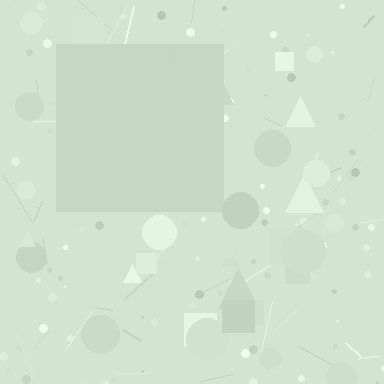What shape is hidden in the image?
A square is hidden in the image.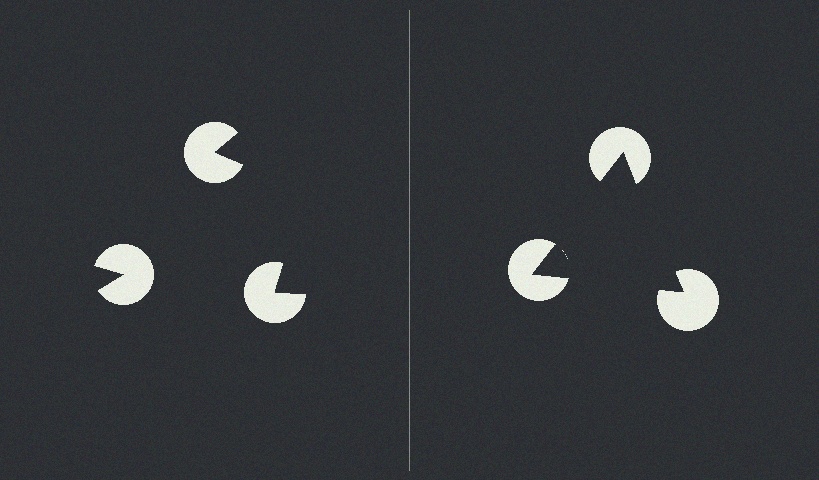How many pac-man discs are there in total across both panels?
6 — 3 on each side.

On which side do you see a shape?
An illusory triangle appears on the right side. On the left side the wedge cuts are rotated, so no coherent shape forms.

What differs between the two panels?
The pac-man discs are positioned identically on both sides; only the wedge orientations differ. On the right they align to a triangle; on the left they are misaligned.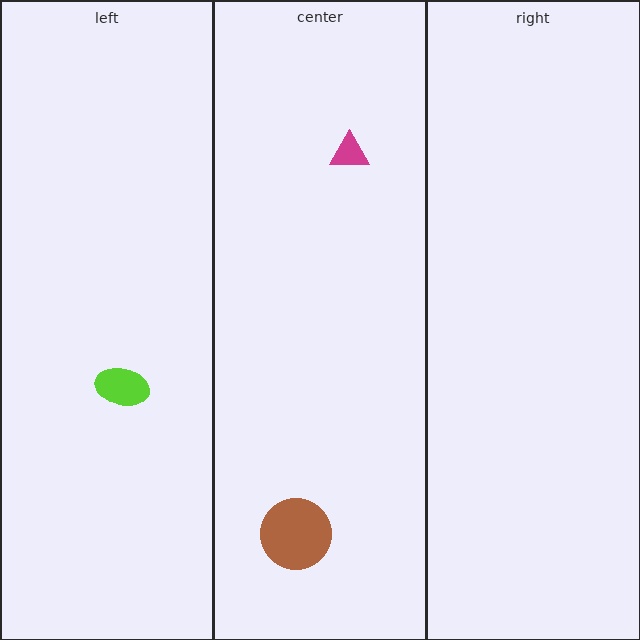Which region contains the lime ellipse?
The left region.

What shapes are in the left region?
The lime ellipse.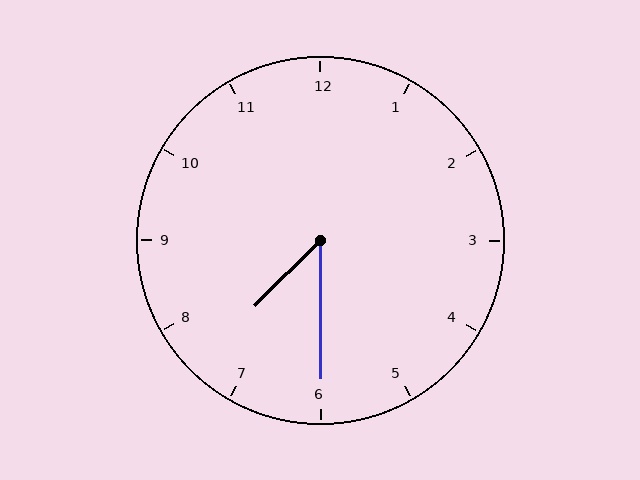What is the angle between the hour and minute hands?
Approximately 45 degrees.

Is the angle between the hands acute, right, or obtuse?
It is acute.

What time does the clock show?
7:30.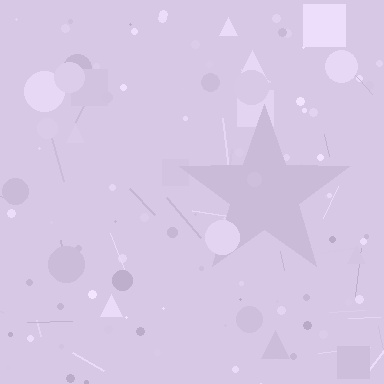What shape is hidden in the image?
A star is hidden in the image.